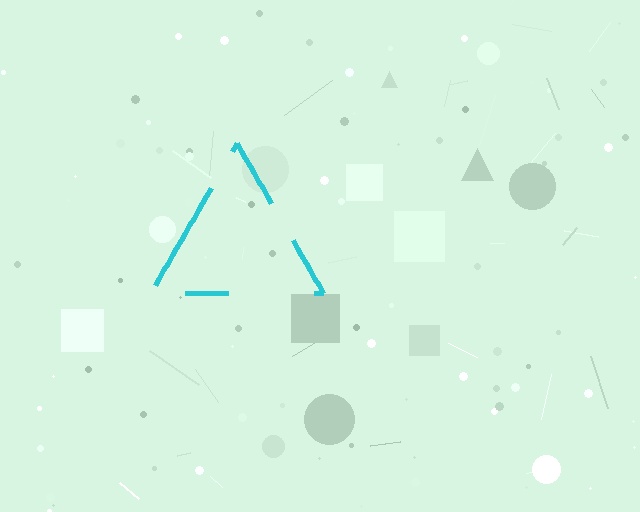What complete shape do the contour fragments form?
The contour fragments form a triangle.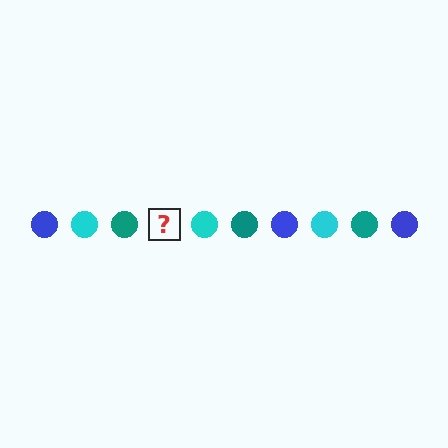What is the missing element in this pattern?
The missing element is a blue circle.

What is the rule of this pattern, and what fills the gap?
The rule is that the pattern cycles through blue, cyan, teal circles. The gap should be filled with a blue circle.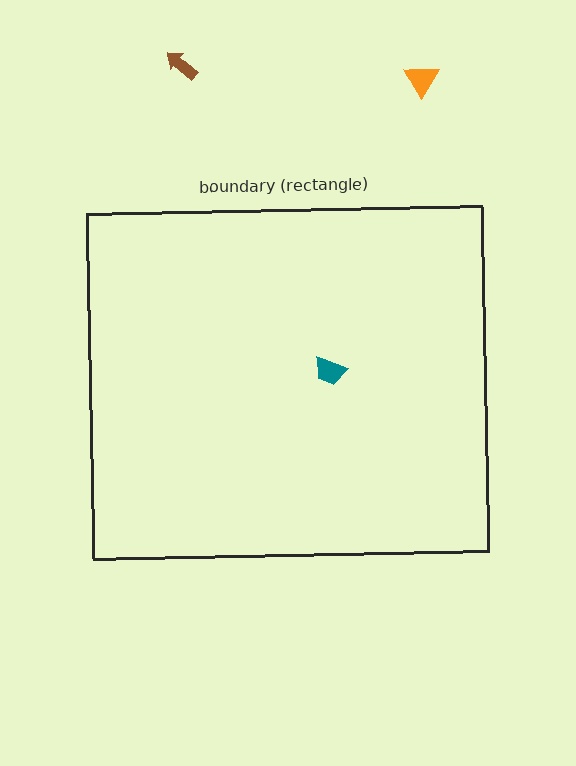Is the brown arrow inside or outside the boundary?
Outside.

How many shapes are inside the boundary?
1 inside, 2 outside.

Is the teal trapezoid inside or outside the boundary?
Inside.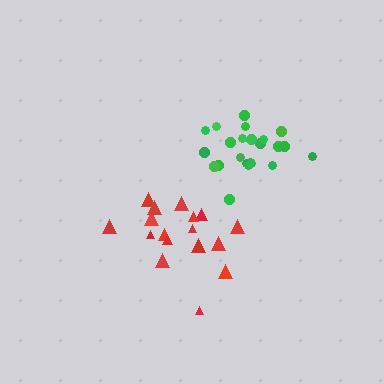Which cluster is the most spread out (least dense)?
Red.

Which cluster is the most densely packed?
Green.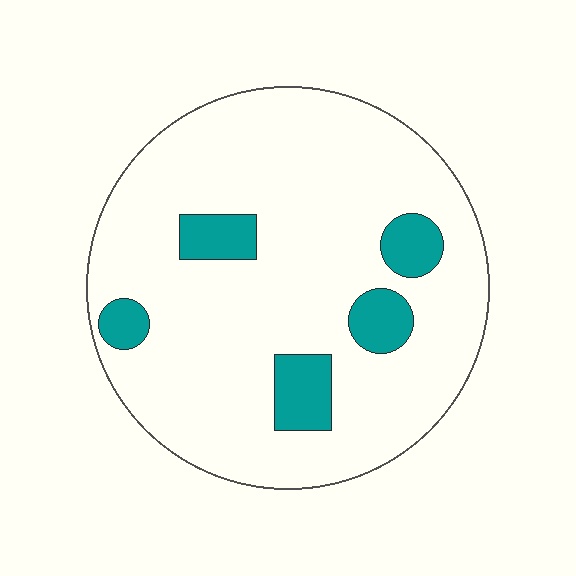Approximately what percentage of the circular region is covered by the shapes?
Approximately 15%.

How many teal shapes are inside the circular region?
5.